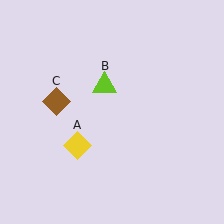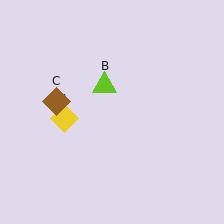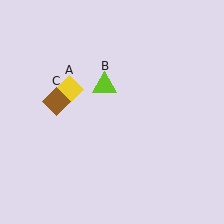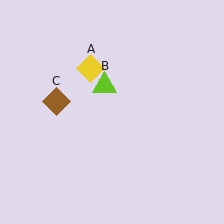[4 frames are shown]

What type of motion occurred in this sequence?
The yellow diamond (object A) rotated clockwise around the center of the scene.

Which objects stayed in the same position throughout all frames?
Lime triangle (object B) and brown diamond (object C) remained stationary.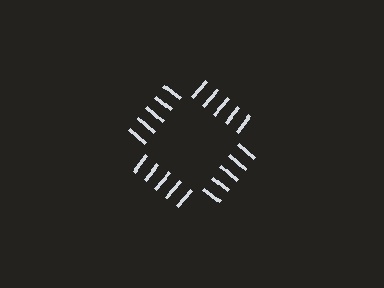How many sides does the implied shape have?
4 sides — the line-ends trace a square.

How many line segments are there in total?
20 — 5 along each of the 4 edges.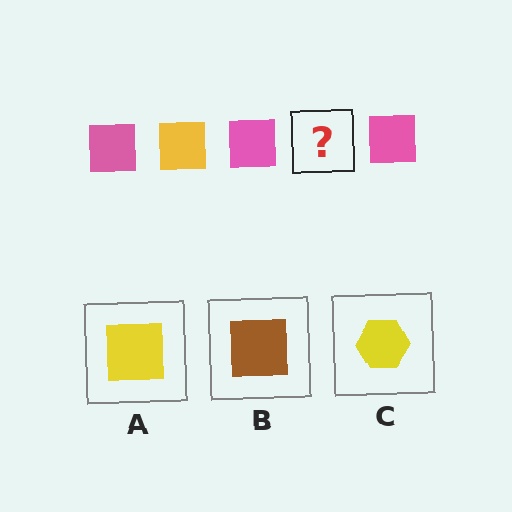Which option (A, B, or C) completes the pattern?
A.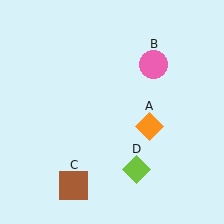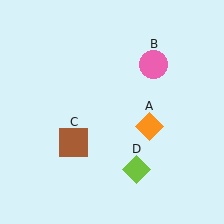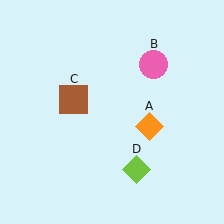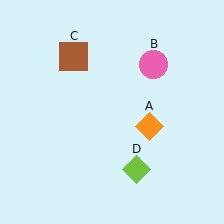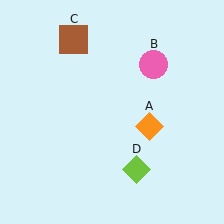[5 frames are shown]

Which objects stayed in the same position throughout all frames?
Orange diamond (object A) and pink circle (object B) and lime diamond (object D) remained stationary.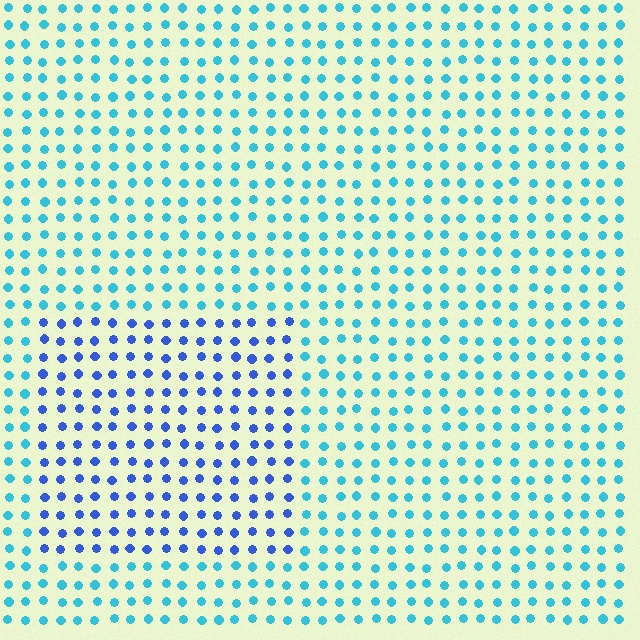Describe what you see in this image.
The image is filled with small cyan elements in a uniform arrangement. A rectangle-shaped region is visible where the elements are tinted to a slightly different hue, forming a subtle color boundary.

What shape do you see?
I see a rectangle.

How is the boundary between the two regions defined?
The boundary is defined purely by a slight shift in hue (about 38 degrees). Spacing, size, and orientation are identical on both sides.